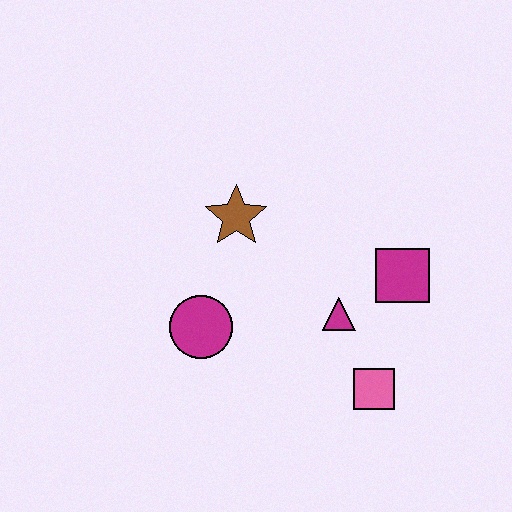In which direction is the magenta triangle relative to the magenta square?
The magenta triangle is to the left of the magenta square.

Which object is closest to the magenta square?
The magenta triangle is closest to the magenta square.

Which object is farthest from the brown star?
The pink square is farthest from the brown star.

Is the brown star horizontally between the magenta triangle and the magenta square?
No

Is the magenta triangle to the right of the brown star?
Yes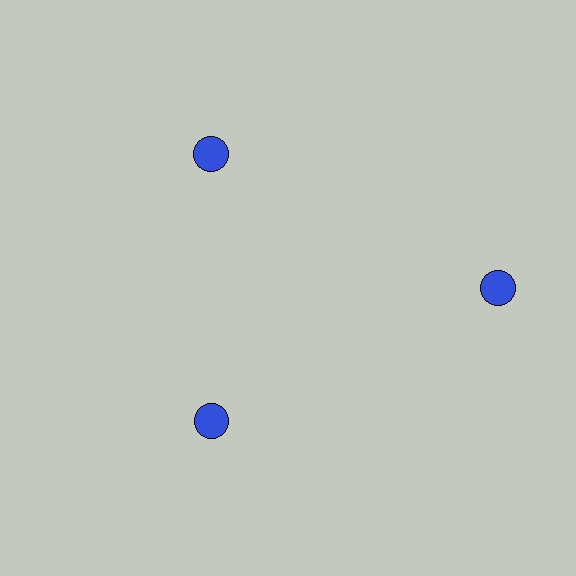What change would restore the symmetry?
The symmetry would be restored by moving it inward, back onto the ring so that all 3 circles sit at equal angles and equal distance from the center.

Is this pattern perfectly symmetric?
No. The 3 blue circles are arranged in a ring, but one element near the 3 o'clock position is pushed outward from the center, breaking the 3-fold rotational symmetry.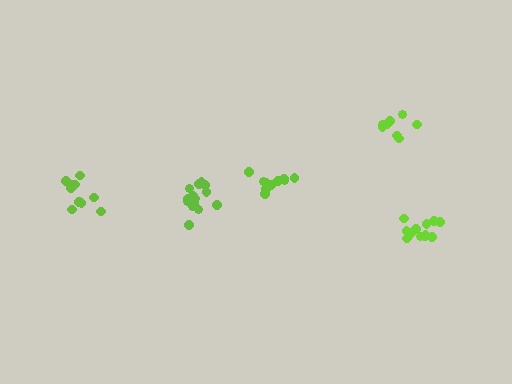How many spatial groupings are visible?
There are 5 spatial groupings.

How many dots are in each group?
Group 1: 12 dots, Group 2: 9 dots, Group 3: 10 dots, Group 4: 14 dots, Group 5: 10 dots (55 total).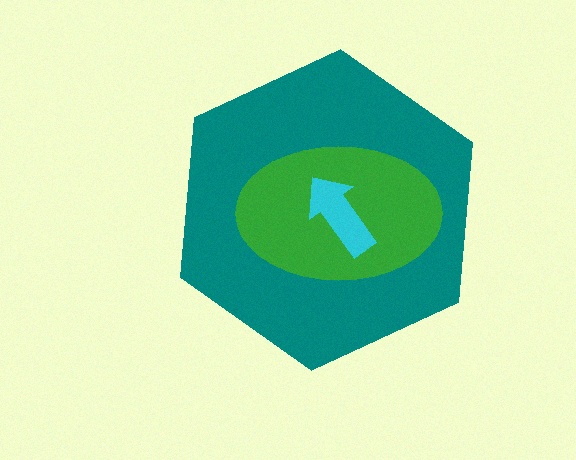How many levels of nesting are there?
3.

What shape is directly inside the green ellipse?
The cyan arrow.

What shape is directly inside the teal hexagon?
The green ellipse.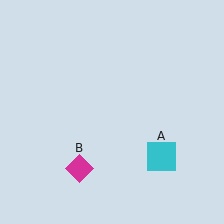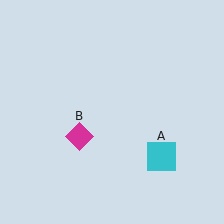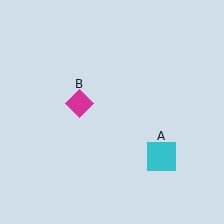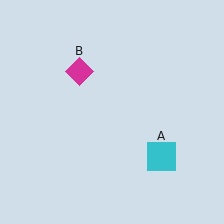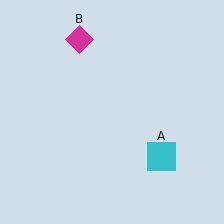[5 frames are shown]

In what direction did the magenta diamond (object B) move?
The magenta diamond (object B) moved up.